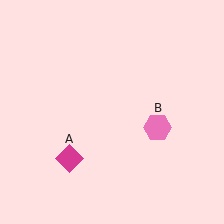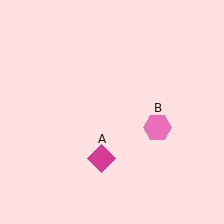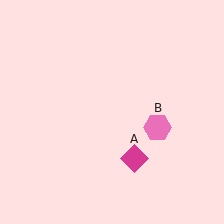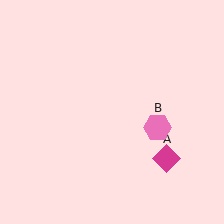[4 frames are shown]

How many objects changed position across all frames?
1 object changed position: magenta diamond (object A).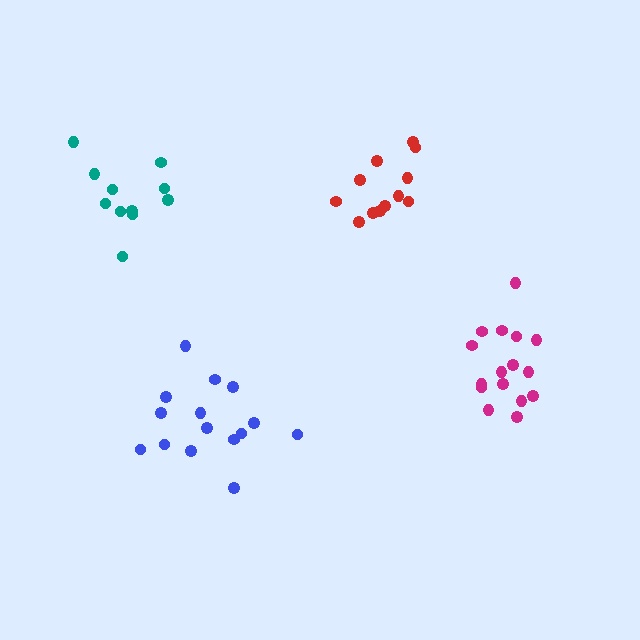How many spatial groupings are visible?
There are 4 spatial groupings.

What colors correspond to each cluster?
The clusters are colored: magenta, teal, red, blue.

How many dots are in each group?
Group 1: 16 dots, Group 2: 11 dots, Group 3: 12 dots, Group 4: 15 dots (54 total).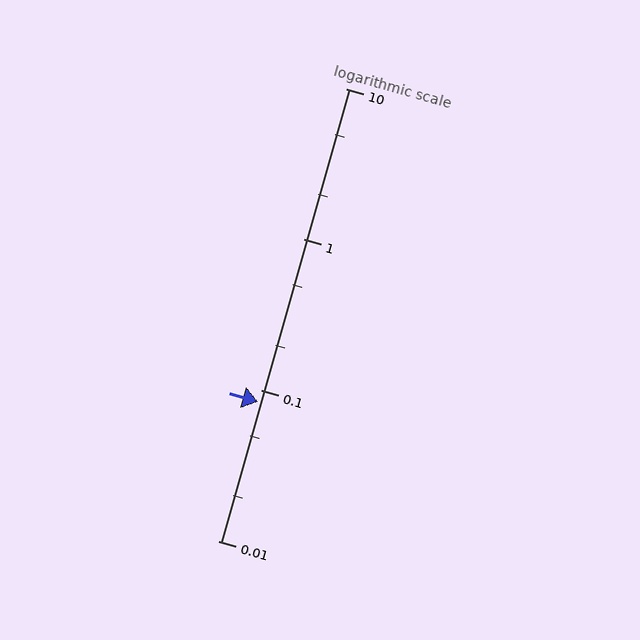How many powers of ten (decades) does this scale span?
The scale spans 3 decades, from 0.01 to 10.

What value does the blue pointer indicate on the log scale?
The pointer indicates approximately 0.084.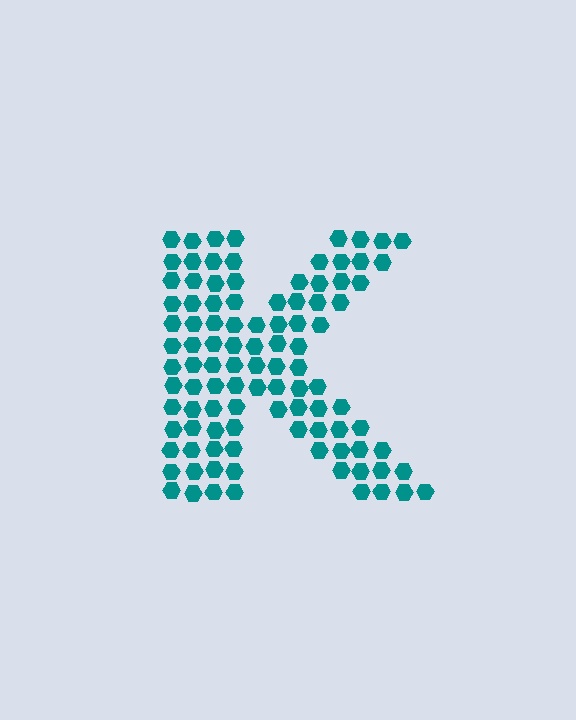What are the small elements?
The small elements are hexagons.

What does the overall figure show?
The overall figure shows the letter K.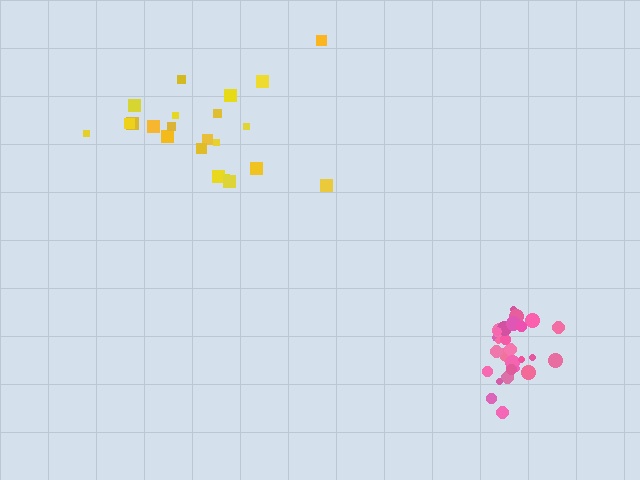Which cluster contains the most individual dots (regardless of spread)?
Pink (28).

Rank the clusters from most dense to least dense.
pink, yellow.